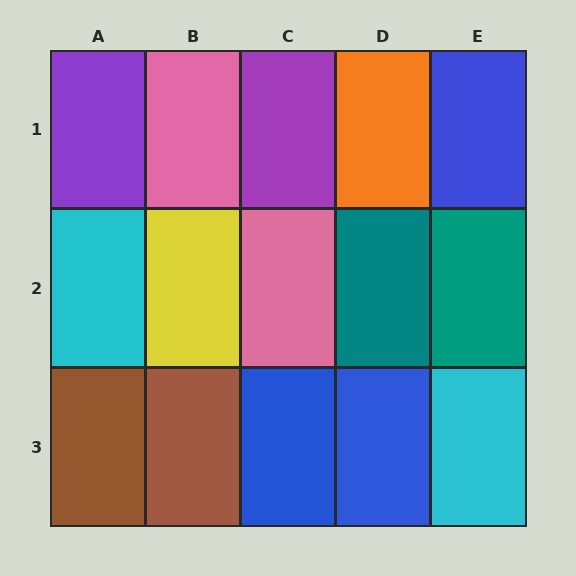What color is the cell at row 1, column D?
Orange.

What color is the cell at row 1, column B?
Pink.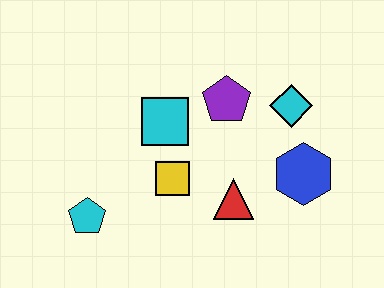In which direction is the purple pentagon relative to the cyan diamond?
The purple pentagon is to the left of the cyan diamond.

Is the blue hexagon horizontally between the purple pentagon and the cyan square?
No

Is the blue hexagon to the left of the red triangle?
No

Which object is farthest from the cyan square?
The blue hexagon is farthest from the cyan square.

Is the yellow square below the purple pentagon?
Yes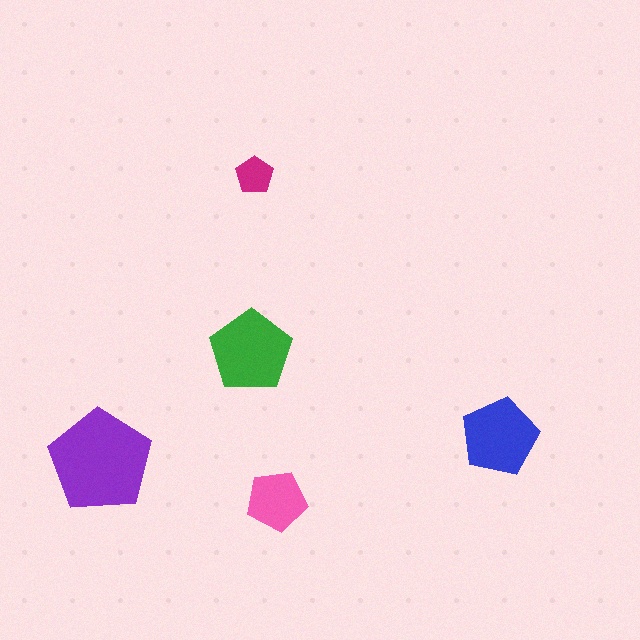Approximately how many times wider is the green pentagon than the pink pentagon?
About 1.5 times wider.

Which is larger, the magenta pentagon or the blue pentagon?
The blue one.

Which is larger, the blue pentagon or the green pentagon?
The green one.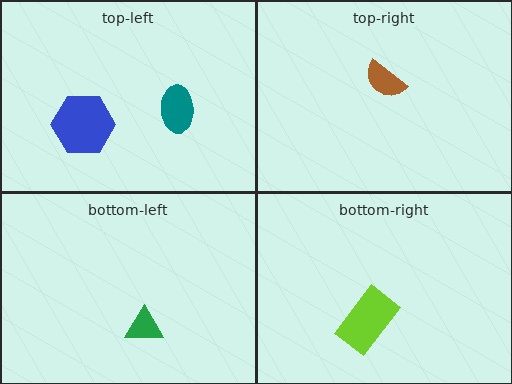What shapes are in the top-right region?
The brown semicircle.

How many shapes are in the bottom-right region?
1.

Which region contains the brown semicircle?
The top-right region.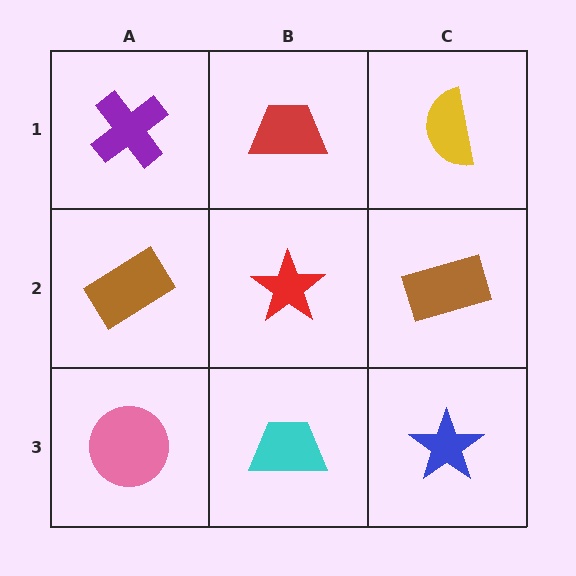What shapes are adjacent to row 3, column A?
A brown rectangle (row 2, column A), a cyan trapezoid (row 3, column B).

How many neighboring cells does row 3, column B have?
3.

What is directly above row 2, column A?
A purple cross.